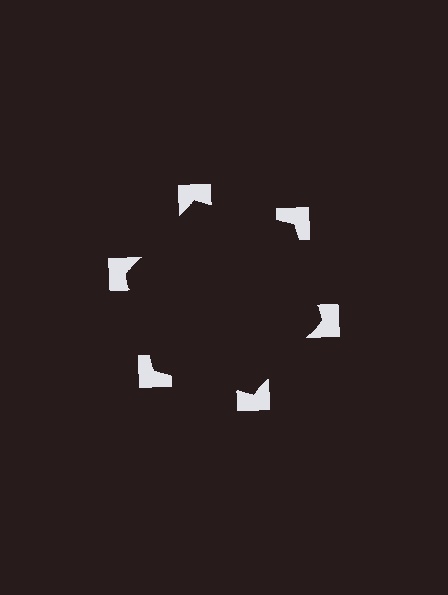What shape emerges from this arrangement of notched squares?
An illusory hexagon — its edges are inferred from the aligned wedge cuts in the notched squares, not physically drawn.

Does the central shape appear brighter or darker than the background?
It typically appears slightly darker than the background, even though no actual brightness change is drawn.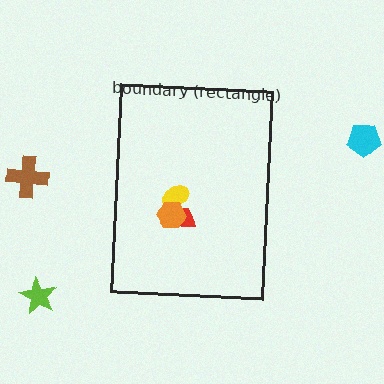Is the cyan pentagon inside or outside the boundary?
Outside.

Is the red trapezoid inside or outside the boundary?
Inside.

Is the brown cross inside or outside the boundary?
Outside.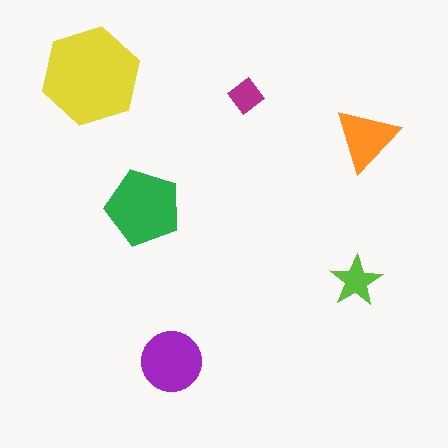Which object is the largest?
The yellow hexagon.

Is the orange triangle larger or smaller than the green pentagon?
Smaller.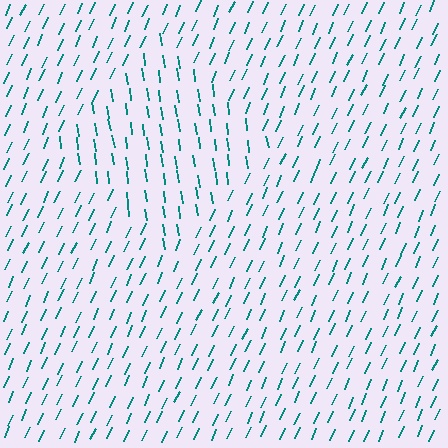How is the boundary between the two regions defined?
The boundary is defined purely by a change in line orientation (approximately 32 degrees difference). All lines are the same color and thickness.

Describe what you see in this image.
The image is filled with small teal line segments. A diamond region in the image has lines oriented differently from the surrounding lines, creating a visible texture boundary.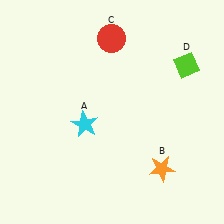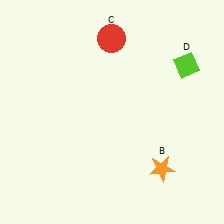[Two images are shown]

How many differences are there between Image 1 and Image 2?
There is 1 difference between the two images.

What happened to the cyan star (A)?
The cyan star (A) was removed in Image 2. It was in the bottom-left area of Image 1.